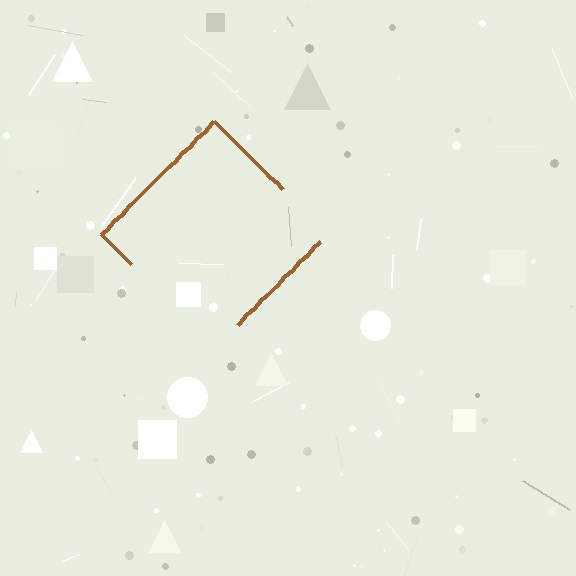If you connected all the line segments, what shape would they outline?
They would outline a diamond.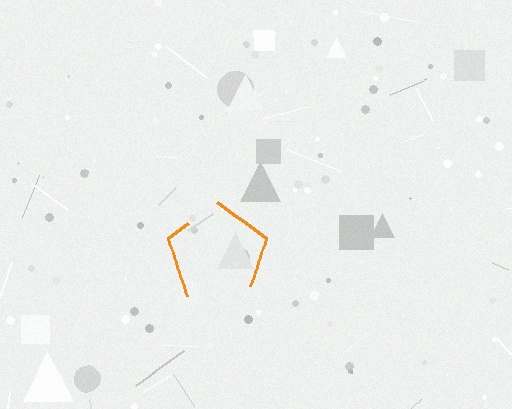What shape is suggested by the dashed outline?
The dashed outline suggests a pentagon.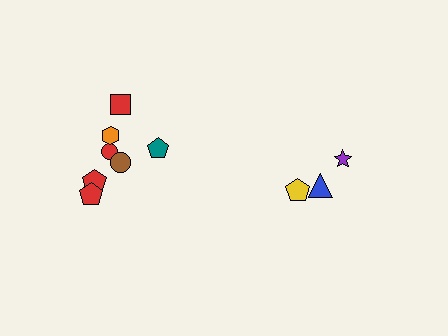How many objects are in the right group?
There are 3 objects.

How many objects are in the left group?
There are 7 objects.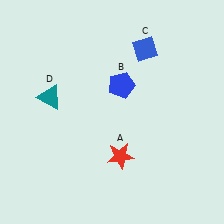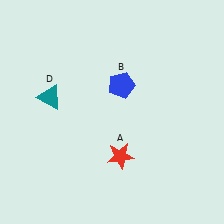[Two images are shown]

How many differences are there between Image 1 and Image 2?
There is 1 difference between the two images.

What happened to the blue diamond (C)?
The blue diamond (C) was removed in Image 2. It was in the top-right area of Image 1.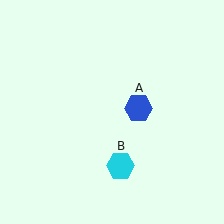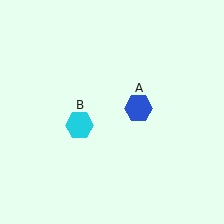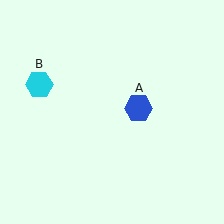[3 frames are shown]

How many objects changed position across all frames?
1 object changed position: cyan hexagon (object B).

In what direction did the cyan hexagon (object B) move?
The cyan hexagon (object B) moved up and to the left.